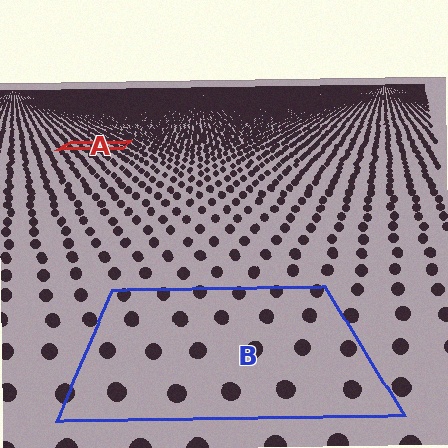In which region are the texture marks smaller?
The texture marks are smaller in region A, because it is farther away.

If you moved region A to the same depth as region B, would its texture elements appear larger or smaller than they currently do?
They would appear larger. At a closer depth, the same texture elements are projected at a bigger on-screen size.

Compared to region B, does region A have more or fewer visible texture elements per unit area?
Region A has more texture elements per unit area — they are packed more densely because it is farther away.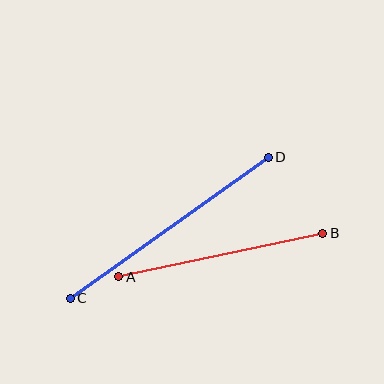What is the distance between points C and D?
The distance is approximately 243 pixels.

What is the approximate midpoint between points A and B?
The midpoint is at approximately (221, 255) pixels.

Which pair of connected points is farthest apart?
Points C and D are farthest apart.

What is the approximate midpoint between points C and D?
The midpoint is at approximately (169, 228) pixels.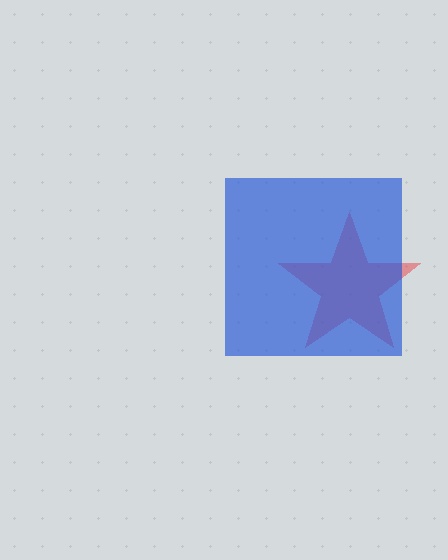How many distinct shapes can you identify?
There are 2 distinct shapes: a red star, a blue square.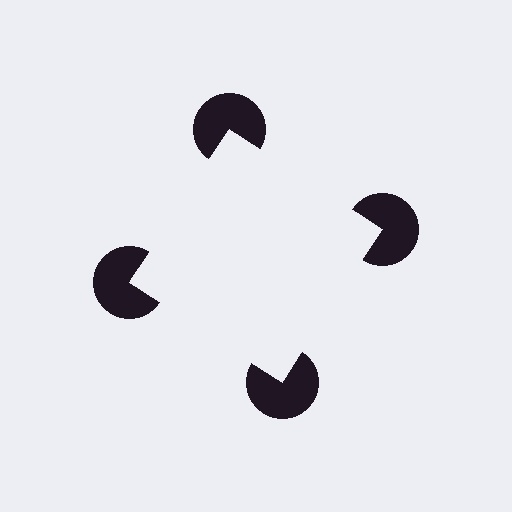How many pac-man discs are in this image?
There are 4 — one at each vertex of the illusory square.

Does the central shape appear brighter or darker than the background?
It typically appears slightly brighter than the background, even though no actual brightness change is drawn.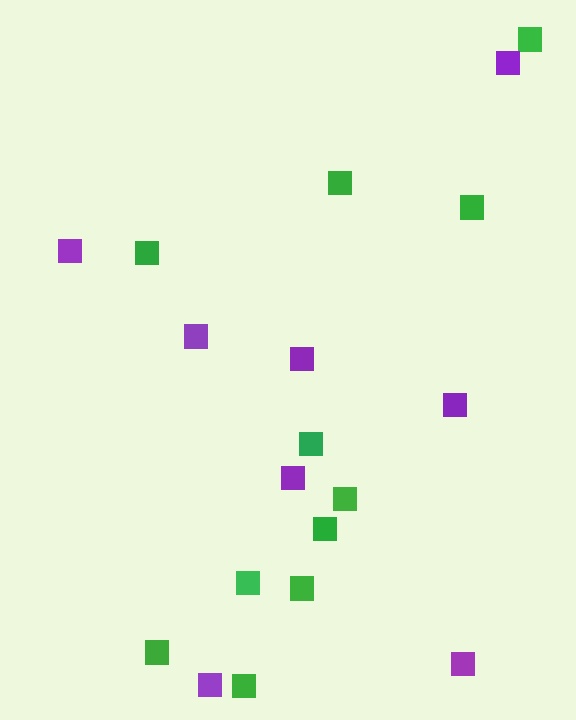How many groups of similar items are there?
There are 2 groups: one group of green squares (11) and one group of purple squares (8).